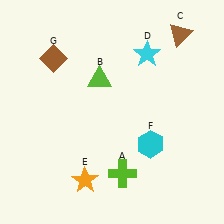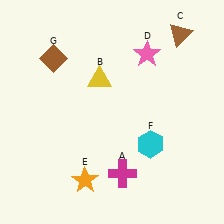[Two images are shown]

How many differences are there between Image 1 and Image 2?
There are 3 differences between the two images.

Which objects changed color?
A changed from lime to magenta. B changed from lime to yellow. D changed from cyan to pink.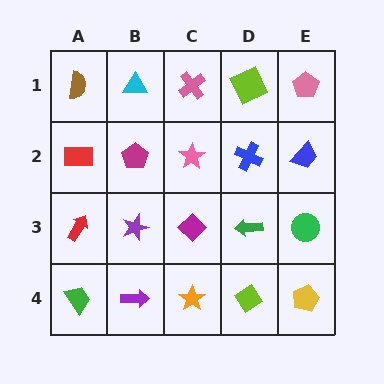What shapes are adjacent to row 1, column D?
A blue cross (row 2, column D), a pink cross (row 1, column C), a pink pentagon (row 1, column E).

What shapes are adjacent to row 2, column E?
A pink pentagon (row 1, column E), a green circle (row 3, column E), a blue cross (row 2, column D).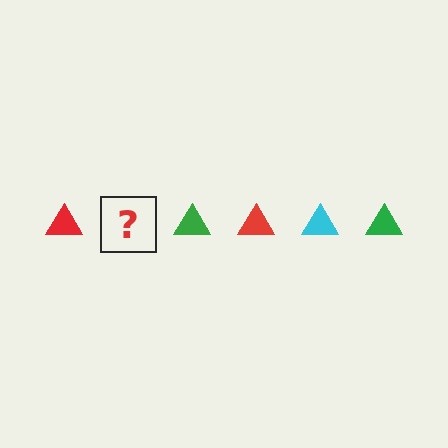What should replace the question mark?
The question mark should be replaced with a cyan triangle.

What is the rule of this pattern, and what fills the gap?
The rule is that the pattern cycles through red, cyan, green triangles. The gap should be filled with a cyan triangle.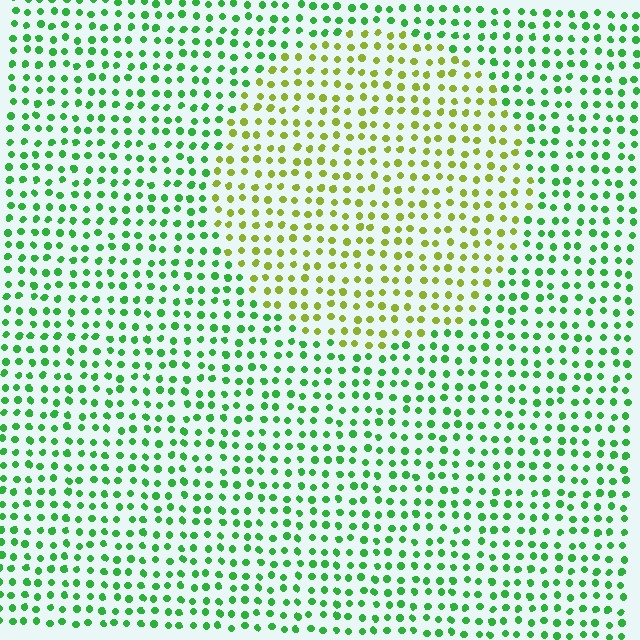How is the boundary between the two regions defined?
The boundary is defined purely by a slight shift in hue (about 48 degrees). Spacing, size, and orientation are identical on both sides.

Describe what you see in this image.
The image is filled with small green elements in a uniform arrangement. A circle-shaped region is visible where the elements are tinted to a slightly different hue, forming a subtle color boundary.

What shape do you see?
I see a circle.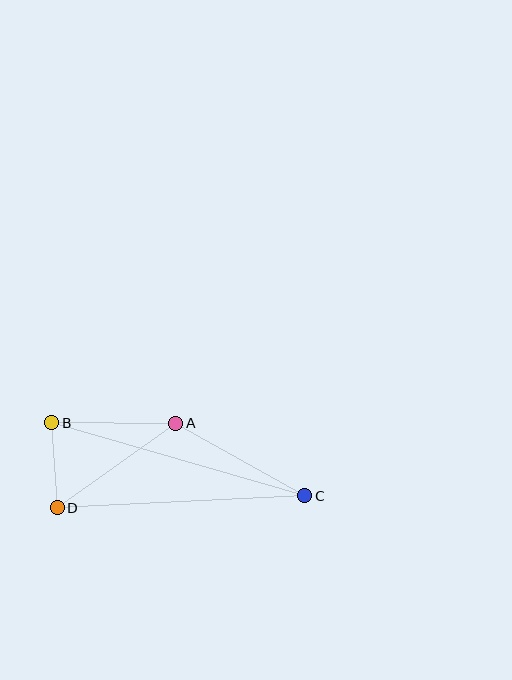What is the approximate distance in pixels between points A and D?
The distance between A and D is approximately 146 pixels.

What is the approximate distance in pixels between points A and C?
The distance between A and C is approximately 148 pixels.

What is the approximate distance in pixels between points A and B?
The distance between A and B is approximately 124 pixels.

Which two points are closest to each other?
Points B and D are closest to each other.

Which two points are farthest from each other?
Points B and C are farthest from each other.